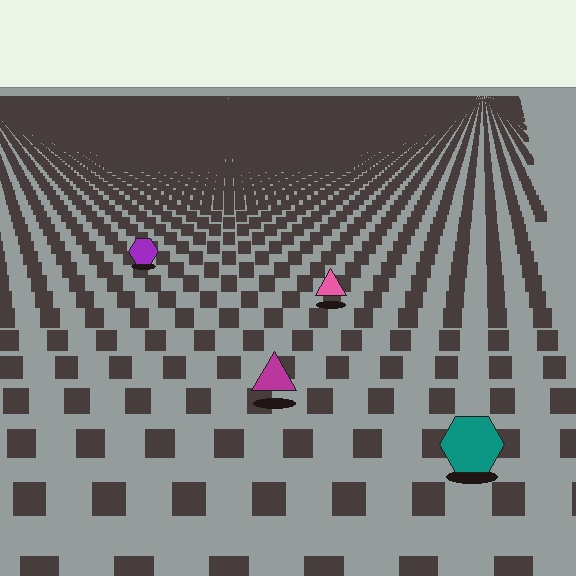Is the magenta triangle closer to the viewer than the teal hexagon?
No. The teal hexagon is closer — you can tell from the texture gradient: the ground texture is coarser near it.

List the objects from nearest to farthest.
From nearest to farthest: the teal hexagon, the magenta triangle, the pink triangle, the purple hexagon.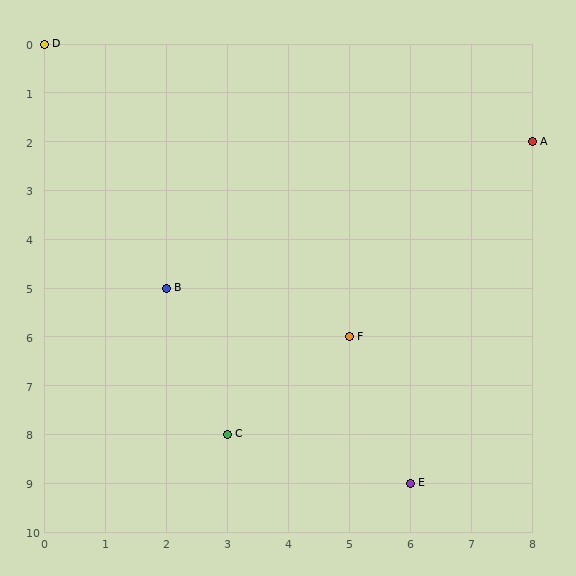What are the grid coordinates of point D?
Point D is at grid coordinates (0, 0).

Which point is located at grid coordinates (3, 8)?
Point C is at (3, 8).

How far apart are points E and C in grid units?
Points E and C are 3 columns and 1 row apart (about 3.2 grid units diagonally).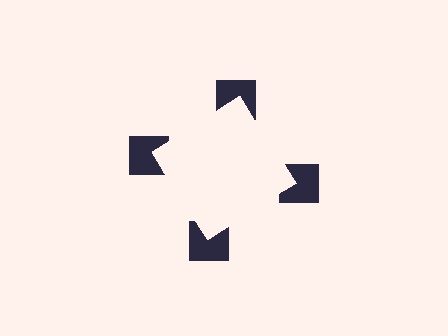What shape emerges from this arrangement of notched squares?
An illusory square — its edges are inferred from the aligned wedge cuts in the notched squares, not physically drawn.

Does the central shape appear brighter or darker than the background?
It typically appears slightly brighter than the background, even though no actual brightness change is drawn.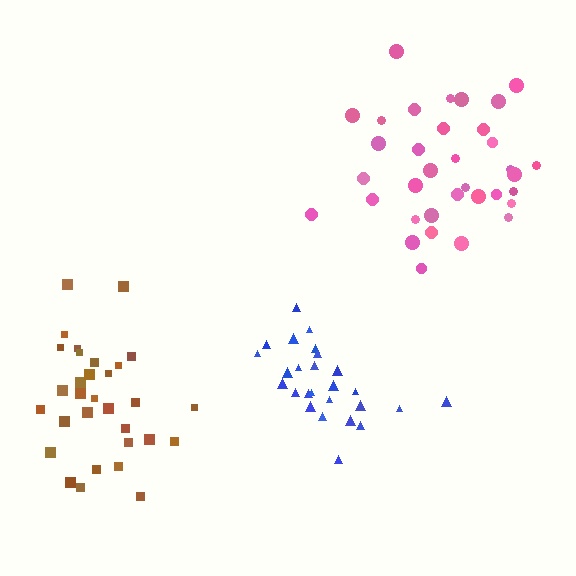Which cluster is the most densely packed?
Blue.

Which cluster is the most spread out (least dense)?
Pink.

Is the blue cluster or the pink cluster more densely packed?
Blue.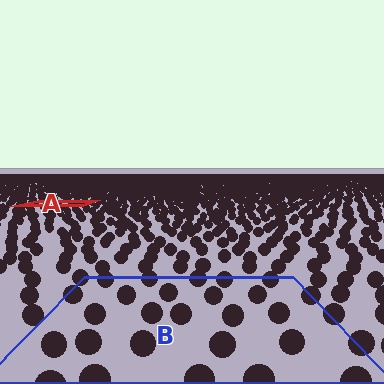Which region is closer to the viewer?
Region B is closer. The texture elements there are larger and more spread out.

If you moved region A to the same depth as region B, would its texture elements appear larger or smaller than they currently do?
They would appear larger. At a closer depth, the same texture elements are projected at a bigger on-screen size.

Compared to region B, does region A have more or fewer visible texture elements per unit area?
Region A has more texture elements per unit area — they are packed more densely because it is farther away.